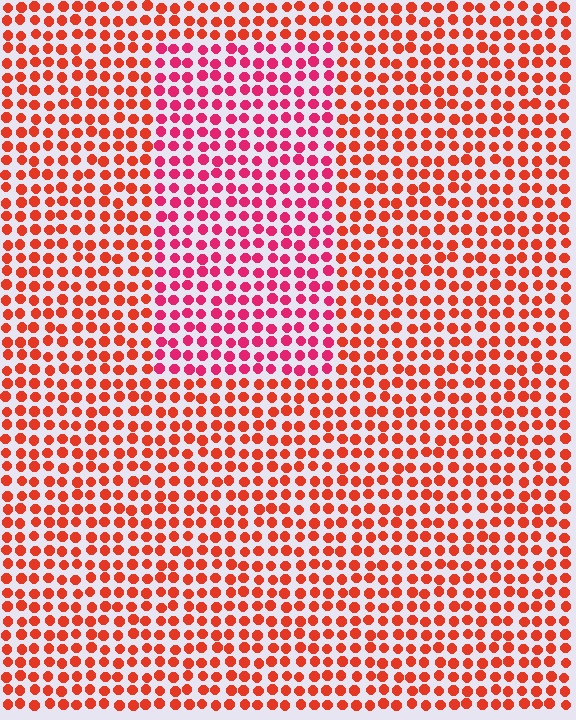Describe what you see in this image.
The image is filled with small red elements in a uniform arrangement. A rectangle-shaped region is visible where the elements are tinted to a slightly different hue, forming a subtle color boundary.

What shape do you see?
I see a rectangle.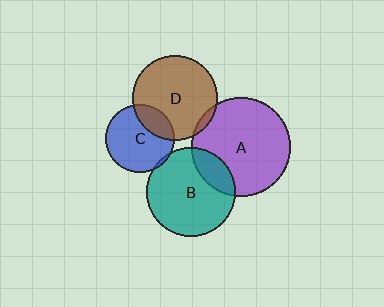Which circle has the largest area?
Circle A (purple).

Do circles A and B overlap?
Yes.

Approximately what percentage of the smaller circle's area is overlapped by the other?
Approximately 20%.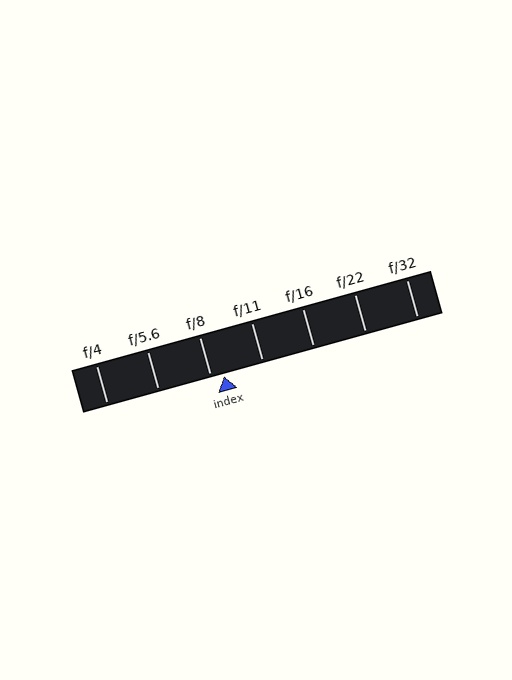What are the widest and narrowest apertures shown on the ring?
The widest aperture shown is f/4 and the narrowest is f/32.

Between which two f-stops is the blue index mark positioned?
The index mark is between f/8 and f/11.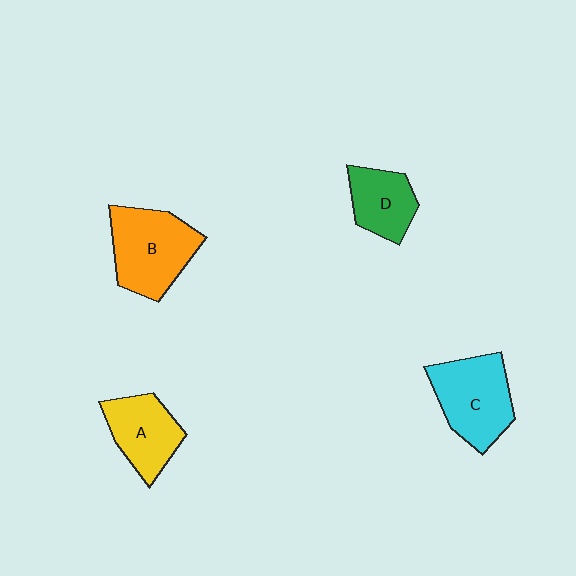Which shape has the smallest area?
Shape D (green).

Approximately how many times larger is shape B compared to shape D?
Approximately 1.6 times.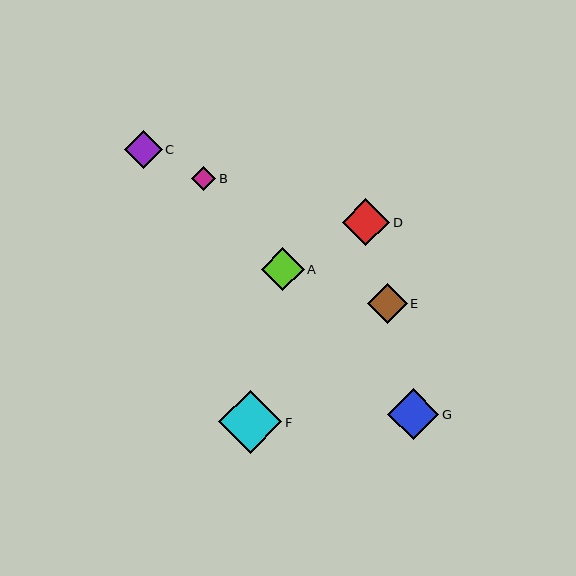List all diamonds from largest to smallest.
From largest to smallest: F, G, D, A, E, C, B.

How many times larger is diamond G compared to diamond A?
Diamond G is approximately 1.2 times the size of diamond A.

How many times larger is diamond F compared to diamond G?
Diamond F is approximately 1.2 times the size of diamond G.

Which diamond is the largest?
Diamond F is the largest with a size of approximately 63 pixels.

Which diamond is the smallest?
Diamond B is the smallest with a size of approximately 24 pixels.